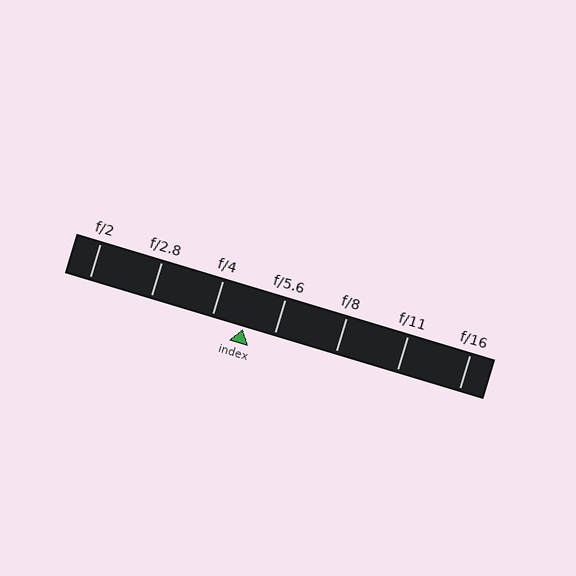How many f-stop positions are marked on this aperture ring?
There are 7 f-stop positions marked.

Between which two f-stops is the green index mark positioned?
The index mark is between f/4 and f/5.6.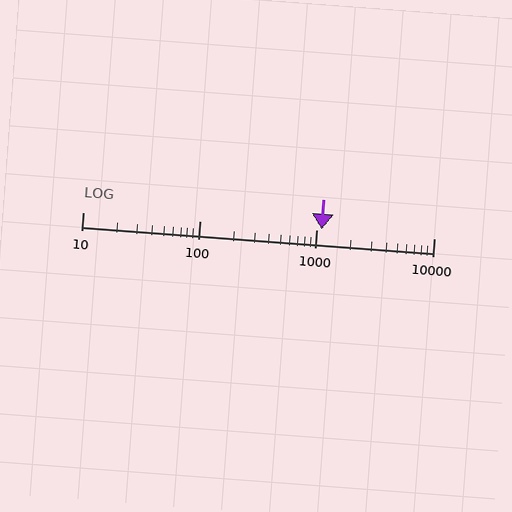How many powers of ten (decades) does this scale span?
The scale spans 3 decades, from 10 to 10000.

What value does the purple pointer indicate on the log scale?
The pointer indicates approximately 1100.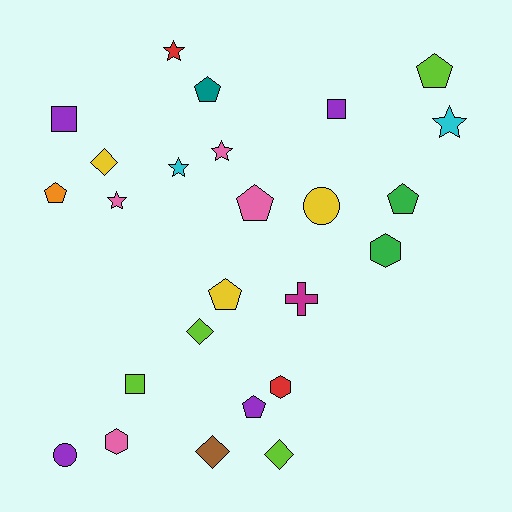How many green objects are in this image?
There are 2 green objects.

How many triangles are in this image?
There are no triangles.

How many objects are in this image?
There are 25 objects.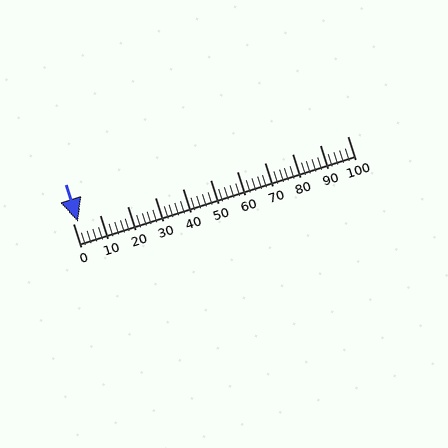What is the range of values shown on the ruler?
The ruler shows values from 0 to 100.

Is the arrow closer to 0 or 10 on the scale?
The arrow is closer to 0.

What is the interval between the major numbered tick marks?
The major tick marks are spaced 10 units apart.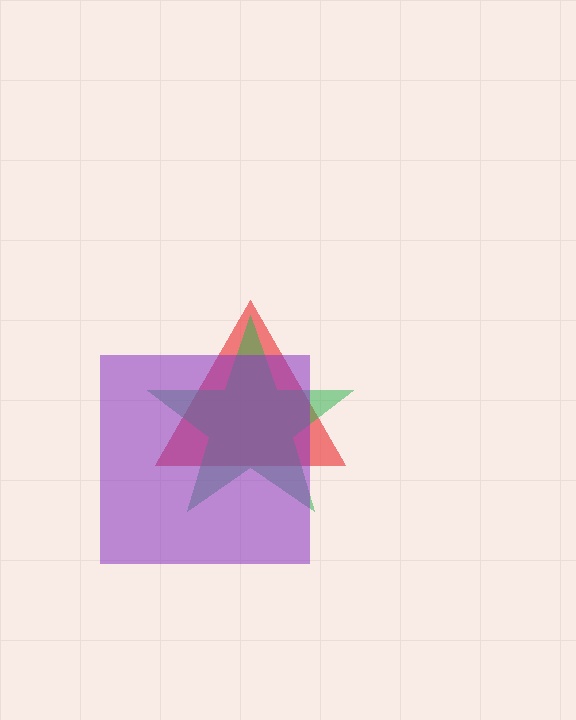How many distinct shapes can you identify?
There are 3 distinct shapes: a red triangle, a green star, a purple square.